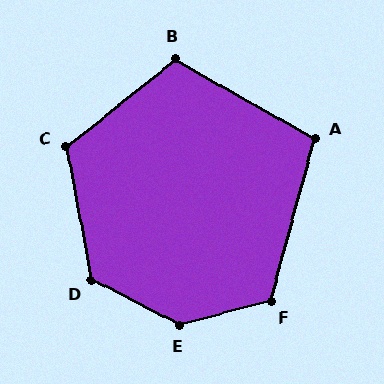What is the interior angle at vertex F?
Approximately 121 degrees (obtuse).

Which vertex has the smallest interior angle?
A, at approximately 104 degrees.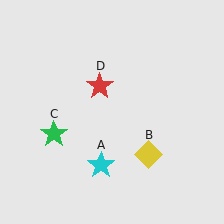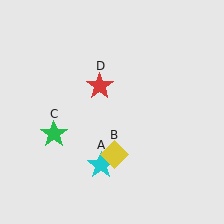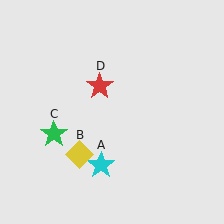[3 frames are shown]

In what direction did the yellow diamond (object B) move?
The yellow diamond (object B) moved left.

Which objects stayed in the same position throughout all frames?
Cyan star (object A) and green star (object C) and red star (object D) remained stationary.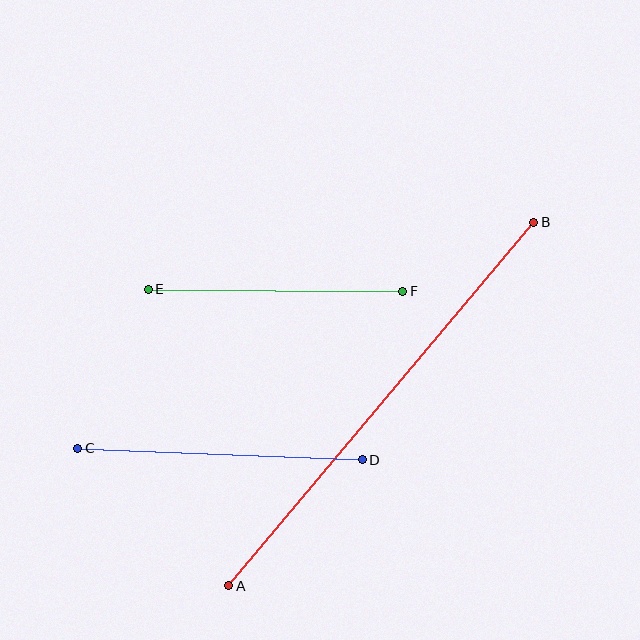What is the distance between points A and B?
The distance is approximately 475 pixels.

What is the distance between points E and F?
The distance is approximately 255 pixels.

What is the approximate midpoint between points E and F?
The midpoint is at approximately (276, 290) pixels.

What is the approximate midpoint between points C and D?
The midpoint is at approximately (220, 454) pixels.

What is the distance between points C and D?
The distance is approximately 285 pixels.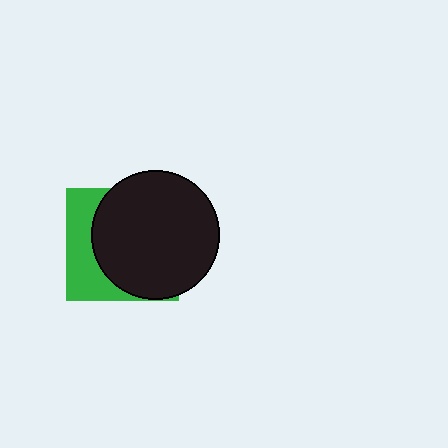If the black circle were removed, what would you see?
You would see the complete green square.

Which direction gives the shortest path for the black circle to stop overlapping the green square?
Moving right gives the shortest separation.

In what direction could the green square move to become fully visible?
The green square could move left. That would shift it out from behind the black circle entirely.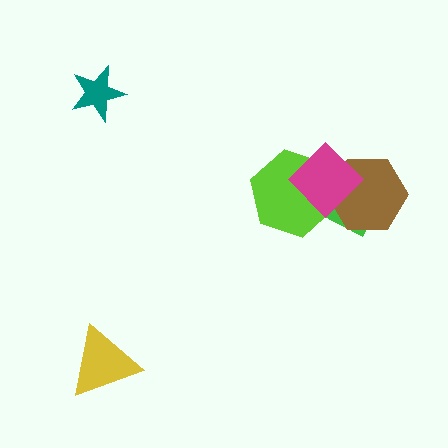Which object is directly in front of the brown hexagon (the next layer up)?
The lime hexagon is directly in front of the brown hexagon.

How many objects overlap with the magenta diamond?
3 objects overlap with the magenta diamond.